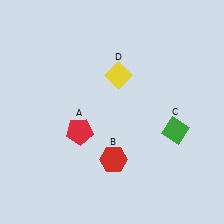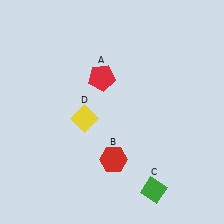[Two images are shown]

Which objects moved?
The objects that moved are: the red pentagon (A), the green diamond (C), the yellow diamond (D).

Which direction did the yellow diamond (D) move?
The yellow diamond (D) moved down.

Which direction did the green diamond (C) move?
The green diamond (C) moved down.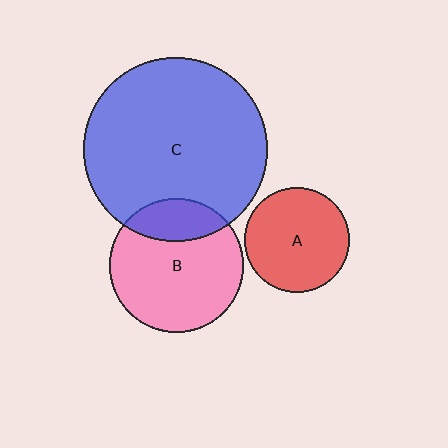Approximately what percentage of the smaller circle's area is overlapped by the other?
Approximately 20%.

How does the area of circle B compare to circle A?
Approximately 1.6 times.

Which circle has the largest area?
Circle C (blue).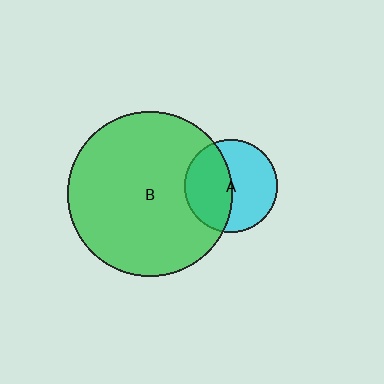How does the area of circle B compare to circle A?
Approximately 3.2 times.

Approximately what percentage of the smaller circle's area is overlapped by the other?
Approximately 45%.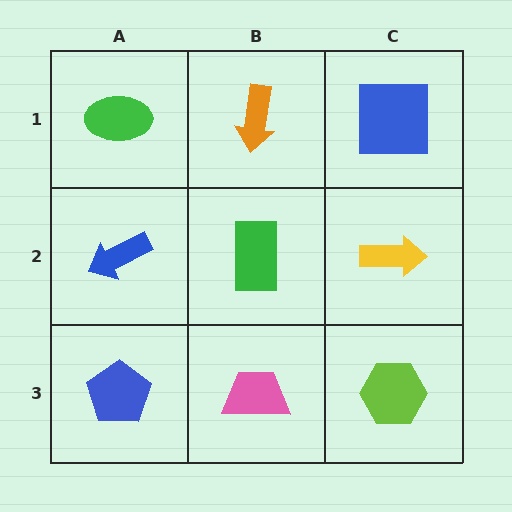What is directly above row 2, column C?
A blue square.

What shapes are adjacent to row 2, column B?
An orange arrow (row 1, column B), a pink trapezoid (row 3, column B), a blue arrow (row 2, column A), a yellow arrow (row 2, column C).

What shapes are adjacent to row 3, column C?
A yellow arrow (row 2, column C), a pink trapezoid (row 3, column B).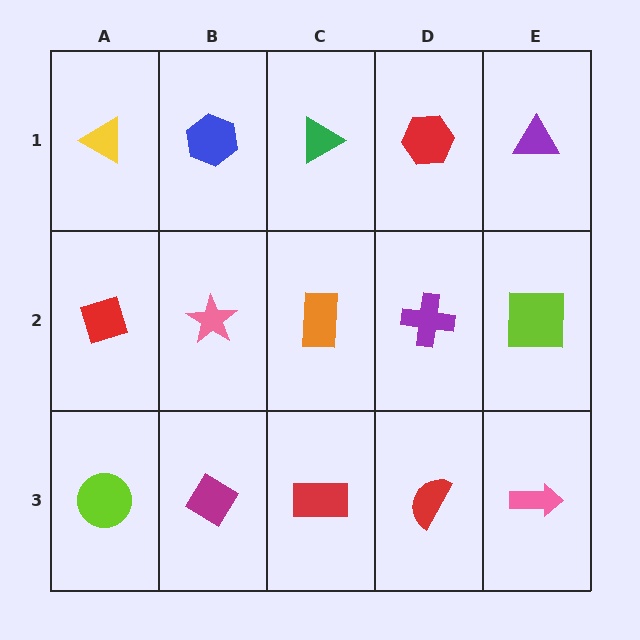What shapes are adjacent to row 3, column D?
A purple cross (row 2, column D), a red rectangle (row 3, column C), a pink arrow (row 3, column E).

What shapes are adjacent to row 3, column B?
A pink star (row 2, column B), a lime circle (row 3, column A), a red rectangle (row 3, column C).